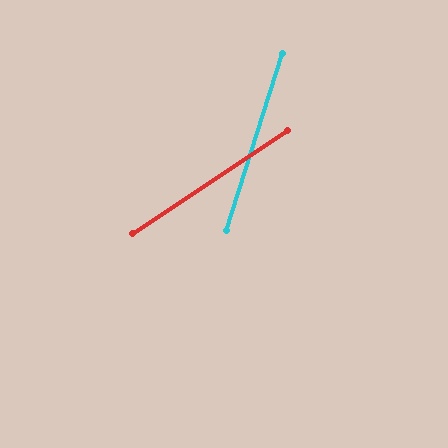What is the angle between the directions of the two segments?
Approximately 39 degrees.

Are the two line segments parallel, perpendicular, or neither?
Neither parallel nor perpendicular — they differ by about 39°.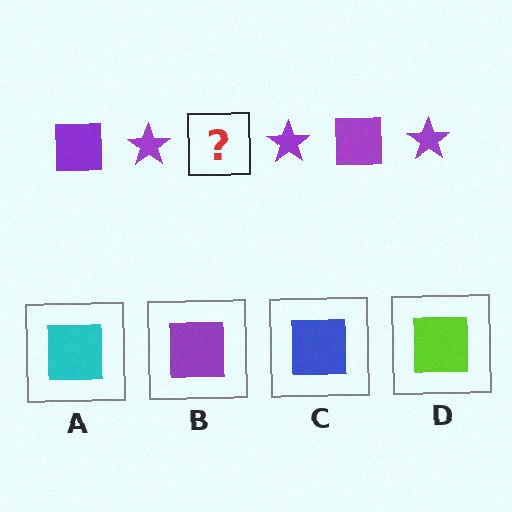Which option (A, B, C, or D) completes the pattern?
B.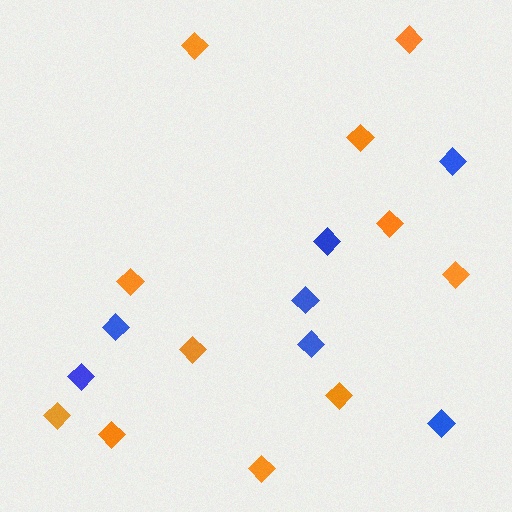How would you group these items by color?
There are 2 groups: one group of blue diamonds (7) and one group of orange diamonds (11).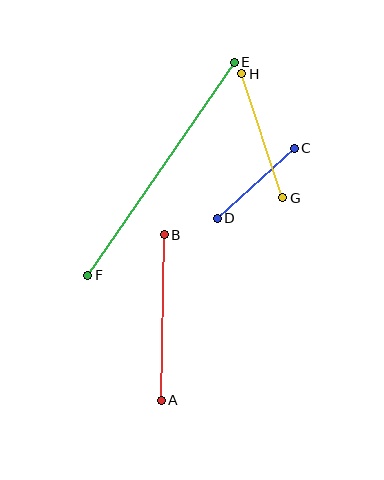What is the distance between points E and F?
The distance is approximately 258 pixels.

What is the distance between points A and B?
The distance is approximately 166 pixels.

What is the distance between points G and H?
The distance is approximately 131 pixels.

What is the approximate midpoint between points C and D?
The midpoint is at approximately (256, 183) pixels.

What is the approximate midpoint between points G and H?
The midpoint is at approximately (262, 136) pixels.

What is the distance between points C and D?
The distance is approximately 104 pixels.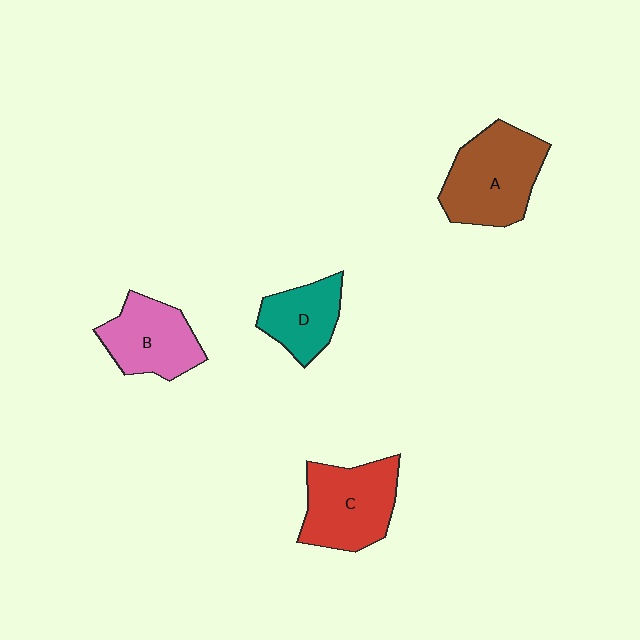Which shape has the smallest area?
Shape D (teal).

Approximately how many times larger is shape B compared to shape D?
Approximately 1.2 times.